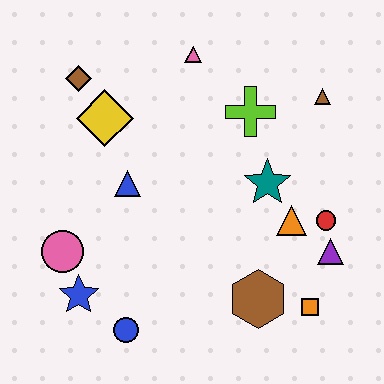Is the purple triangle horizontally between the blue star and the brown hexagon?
No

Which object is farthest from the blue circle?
The brown triangle is farthest from the blue circle.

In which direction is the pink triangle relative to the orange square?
The pink triangle is above the orange square.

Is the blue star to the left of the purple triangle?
Yes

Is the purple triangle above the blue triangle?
No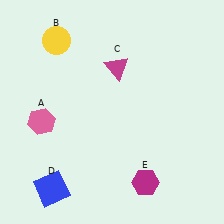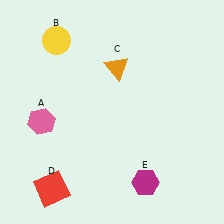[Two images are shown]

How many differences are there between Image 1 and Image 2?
There are 2 differences between the two images.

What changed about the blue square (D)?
In Image 1, D is blue. In Image 2, it changed to red.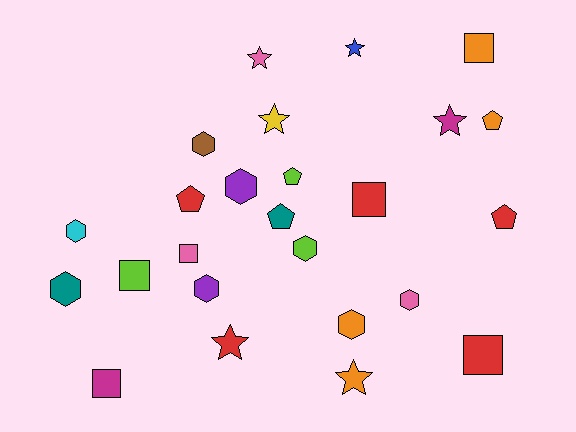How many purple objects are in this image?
There are 2 purple objects.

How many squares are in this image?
There are 6 squares.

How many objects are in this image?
There are 25 objects.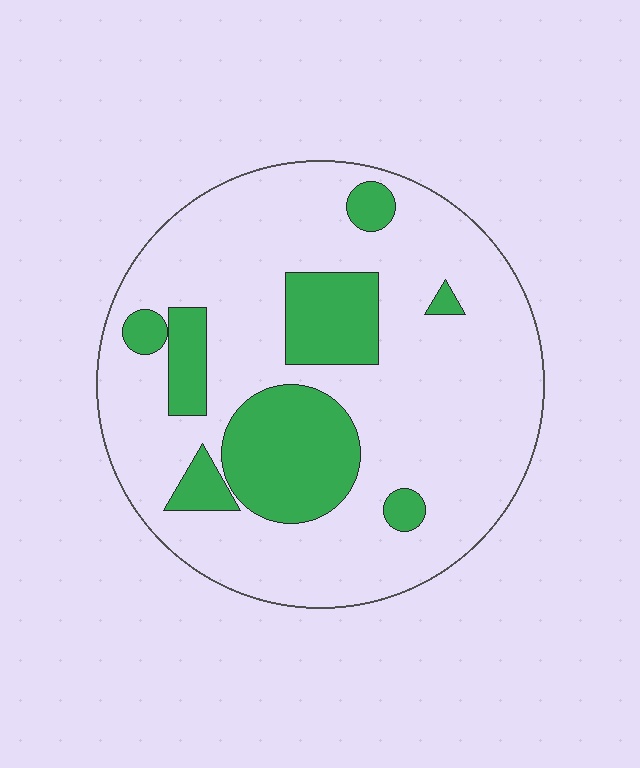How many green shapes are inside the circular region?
8.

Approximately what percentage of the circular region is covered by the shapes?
Approximately 25%.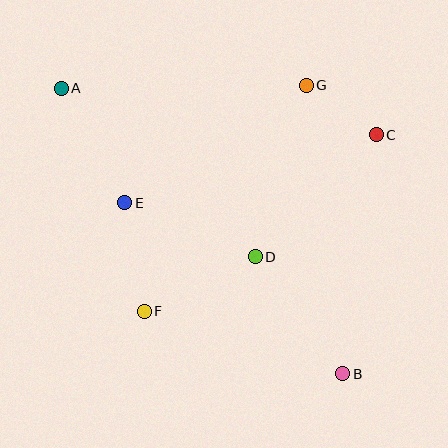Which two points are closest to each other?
Points C and G are closest to each other.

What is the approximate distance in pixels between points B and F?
The distance between B and F is approximately 208 pixels.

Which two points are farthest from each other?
Points A and B are farthest from each other.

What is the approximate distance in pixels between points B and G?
The distance between B and G is approximately 291 pixels.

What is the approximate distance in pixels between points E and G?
The distance between E and G is approximately 216 pixels.